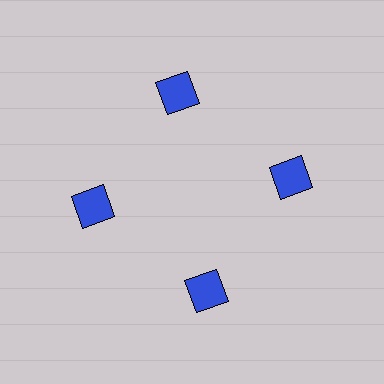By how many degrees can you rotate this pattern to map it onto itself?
The pattern maps onto itself every 90 degrees of rotation.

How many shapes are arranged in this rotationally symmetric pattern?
There are 4 shapes, arranged in 4 groups of 1.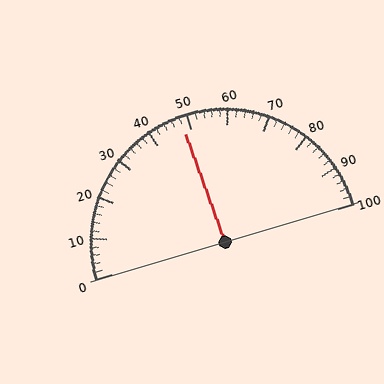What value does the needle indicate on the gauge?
The needle indicates approximately 48.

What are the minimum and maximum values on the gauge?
The gauge ranges from 0 to 100.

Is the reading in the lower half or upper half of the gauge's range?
The reading is in the lower half of the range (0 to 100).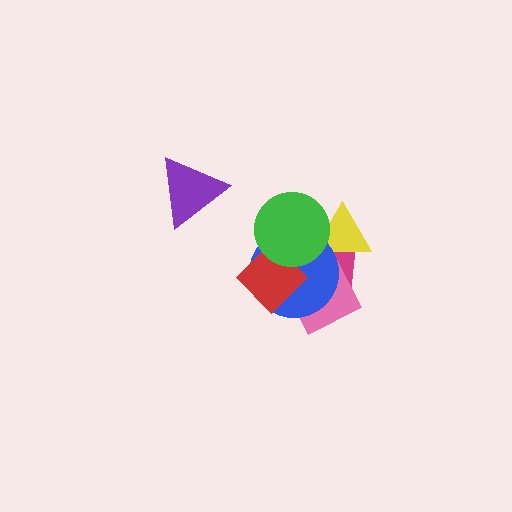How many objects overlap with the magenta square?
5 objects overlap with the magenta square.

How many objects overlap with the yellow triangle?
4 objects overlap with the yellow triangle.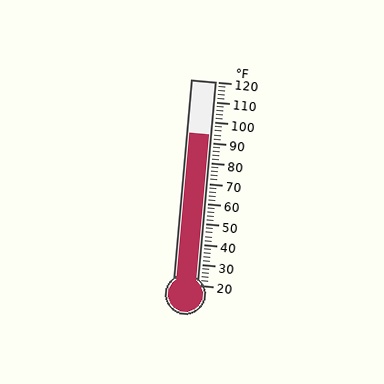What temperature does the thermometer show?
The thermometer shows approximately 94°F.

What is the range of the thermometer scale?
The thermometer scale ranges from 20°F to 120°F.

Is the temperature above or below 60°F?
The temperature is above 60°F.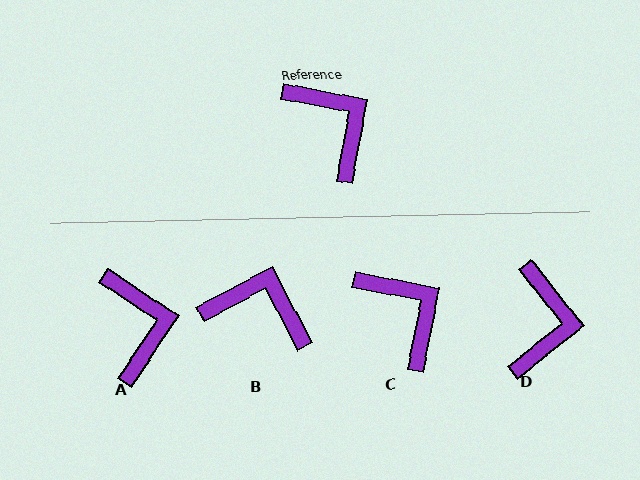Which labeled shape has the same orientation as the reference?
C.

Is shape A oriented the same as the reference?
No, it is off by about 23 degrees.